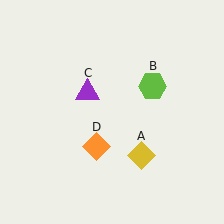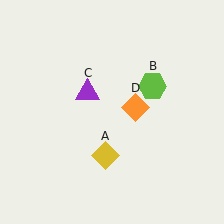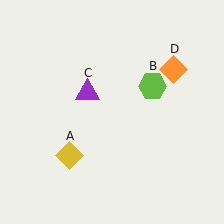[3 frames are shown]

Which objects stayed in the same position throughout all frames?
Lime hexagon (object B) and purple triangle (object C) remained stationary.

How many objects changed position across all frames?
2 objects changed position: yellow diamond (object A), orange diamond (object D).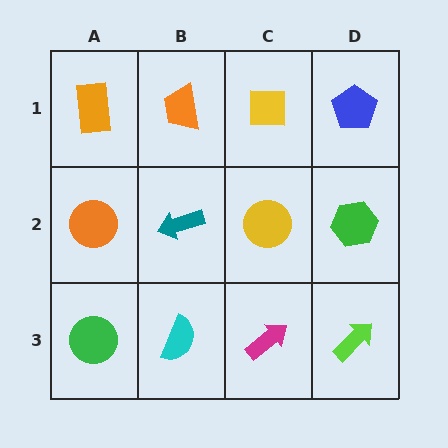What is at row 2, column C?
A yellow circle.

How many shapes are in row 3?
4 shapes.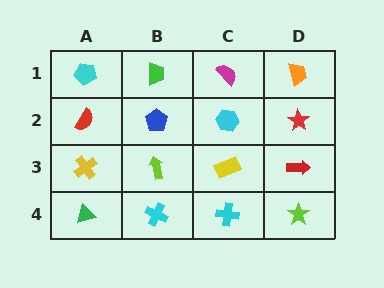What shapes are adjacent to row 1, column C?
A cyan hexagon (row 2, column C), a green trapezoid (row 1, column B), an orange trapezoid (row 1, column D).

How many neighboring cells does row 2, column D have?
3.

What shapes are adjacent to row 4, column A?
A yellow cross (row 3, column A), a cyan cross (row 4, column B).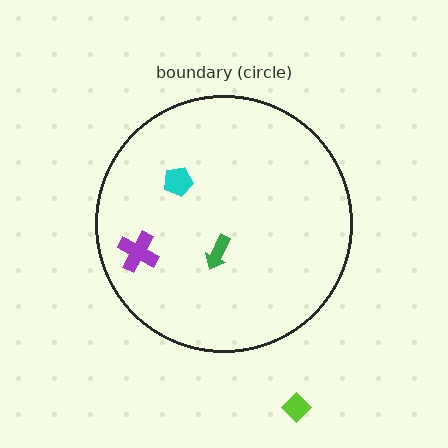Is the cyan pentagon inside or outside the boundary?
Inside.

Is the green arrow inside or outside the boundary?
Inside.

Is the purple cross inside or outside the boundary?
Inside.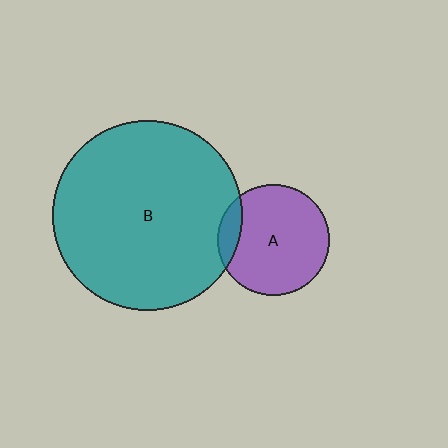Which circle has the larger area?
Circle B (teal).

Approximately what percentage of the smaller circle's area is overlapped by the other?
Approximately 10%.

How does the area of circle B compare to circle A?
Approximately 2.9 times.